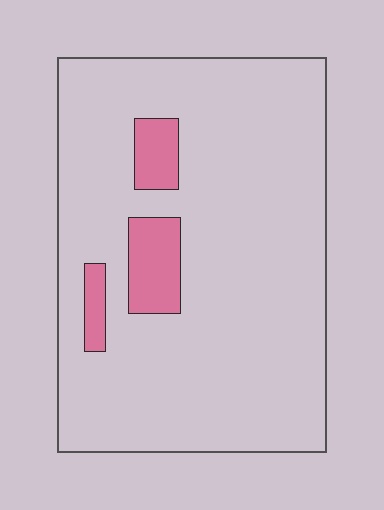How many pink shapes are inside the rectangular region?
3.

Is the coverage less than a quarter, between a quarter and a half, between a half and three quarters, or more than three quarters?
Less than a quarter.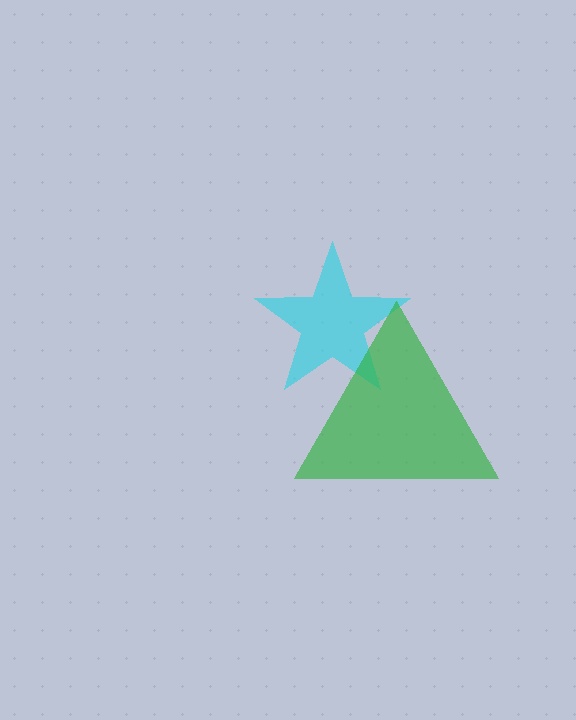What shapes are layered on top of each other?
The layered shapes are: a cyan star, a green triangle.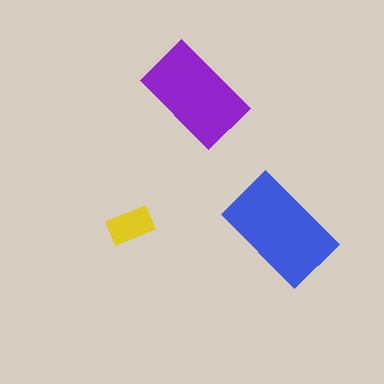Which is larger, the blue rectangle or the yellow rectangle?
The blue one.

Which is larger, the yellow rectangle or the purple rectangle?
The purple one.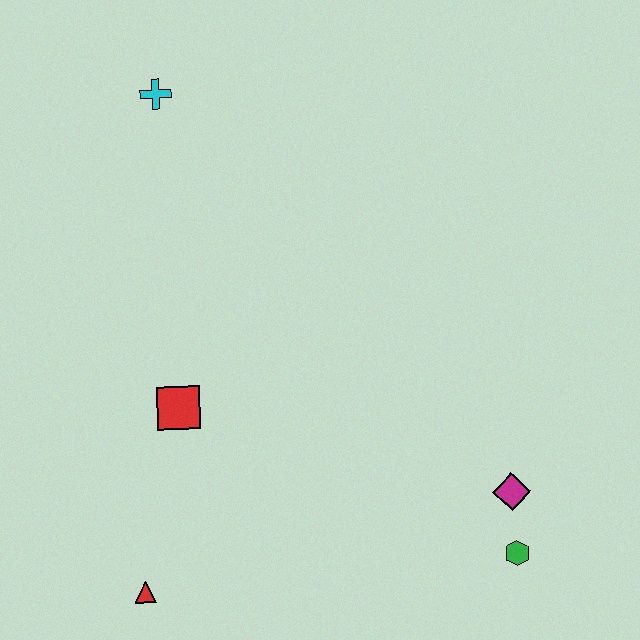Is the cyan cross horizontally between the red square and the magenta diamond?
No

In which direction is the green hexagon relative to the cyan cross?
The green hexagon is below the cyan cross.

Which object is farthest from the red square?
The green hexagon is farthest from the red square.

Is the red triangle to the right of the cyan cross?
No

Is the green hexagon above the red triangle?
Yes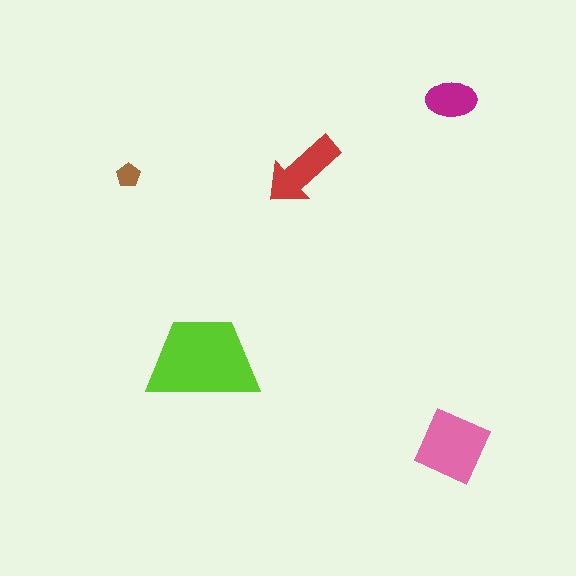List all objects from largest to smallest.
The lime trapezoid, the pink diamond, the red arrow, the magenta ellipse, the brown pentagon.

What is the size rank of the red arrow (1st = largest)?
3rd.